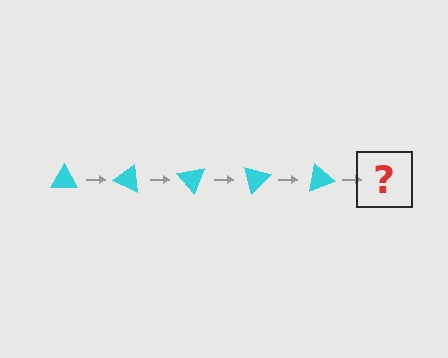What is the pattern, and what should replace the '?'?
The pattern is that the triangle rotates 25 degrees each step. The '?' should be a cyan triangle rotated 125 degrees.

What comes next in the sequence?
The next element should be a cyan triangle rotated 125 degrees.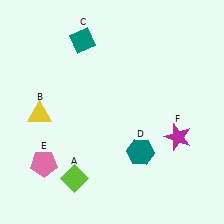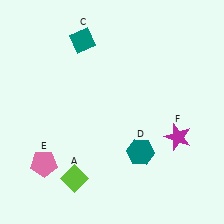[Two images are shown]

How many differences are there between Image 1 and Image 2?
There is 1 difference between the two images.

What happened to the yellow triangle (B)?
The yellow triangle (B) was removed in Image 2. It was in the bottom-left area of Image 1.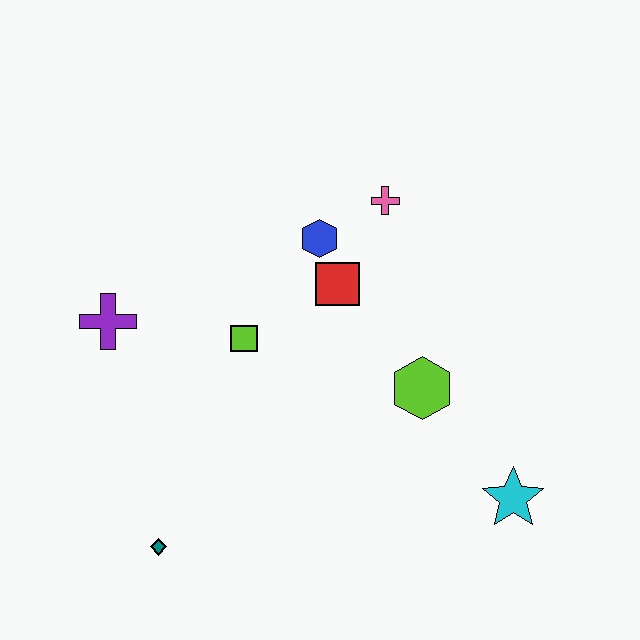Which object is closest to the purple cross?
The lime square is closest to the purple cross.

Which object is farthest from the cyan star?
The purple cross is farthest from the cyan star.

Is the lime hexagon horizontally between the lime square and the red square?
No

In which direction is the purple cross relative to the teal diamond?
The purple cross is above the teal diamond.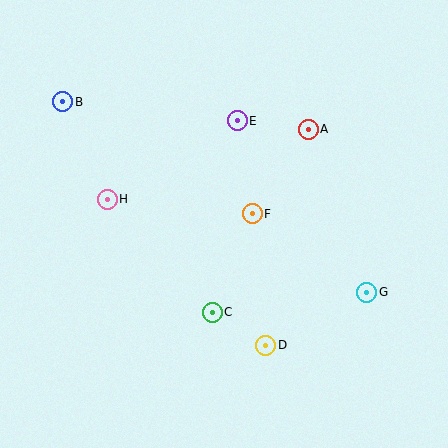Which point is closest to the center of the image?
Point F at (252, 214) is closest to the center.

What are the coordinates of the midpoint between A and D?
The midpoint between A and D is at (287, 237).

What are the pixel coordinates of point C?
Point C is at (212, 312).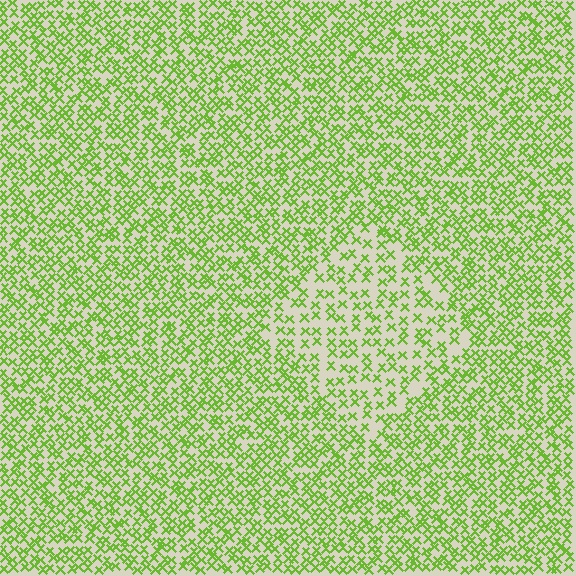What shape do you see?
I see a diamond.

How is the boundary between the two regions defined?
The boundary is defined by a change in element density (approximately 1.8x ratio). All elements are the same color, size, and shape.